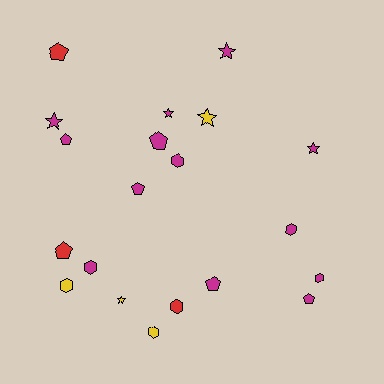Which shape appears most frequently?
Pentagon, with 7 objects.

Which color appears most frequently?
Magenta, with 13 objects.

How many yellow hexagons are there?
There are 2 yellow hexagons.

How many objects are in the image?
There are 20 objects.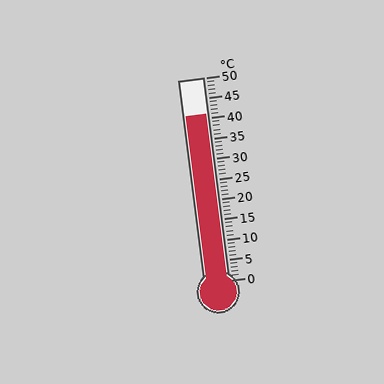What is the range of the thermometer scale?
The thermometer scale ranges from 0°C to 50°C.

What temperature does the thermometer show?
The thermometer shows approximately 41°C.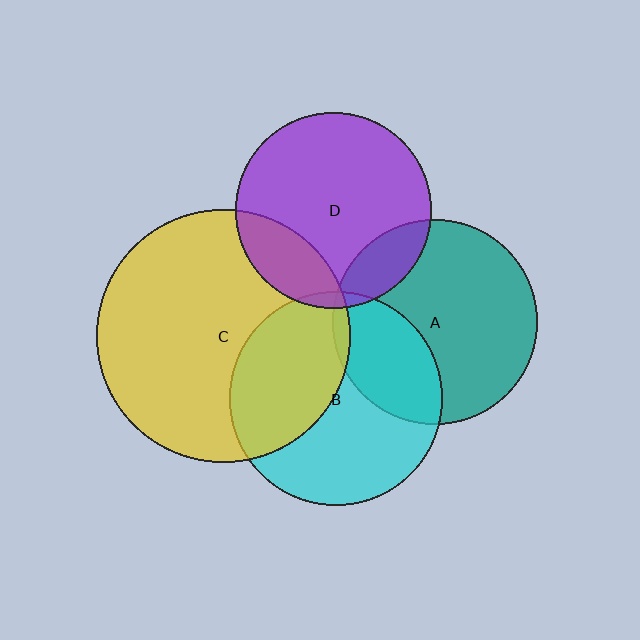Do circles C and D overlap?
Yes.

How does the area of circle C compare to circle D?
Approximately 1.7 times.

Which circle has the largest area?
Circle C (yellow).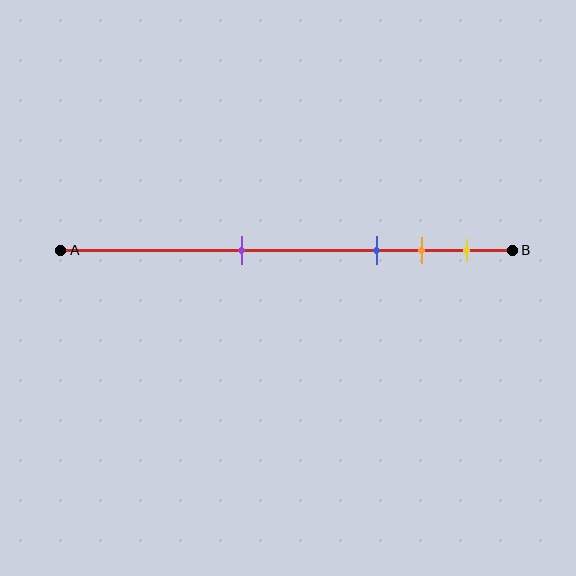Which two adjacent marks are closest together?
The orange and yellow marks are the closest adjacent pair.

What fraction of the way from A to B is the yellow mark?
The yellow mark is approximately 90% (0.9) of the way from A to B.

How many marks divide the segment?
There are 4 marks dividing the segment.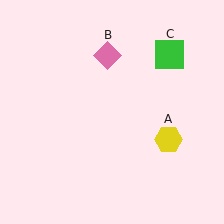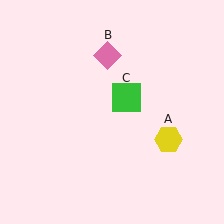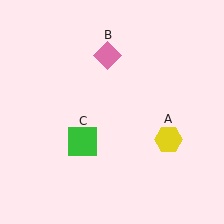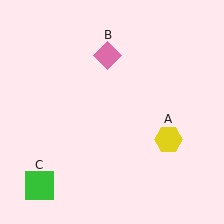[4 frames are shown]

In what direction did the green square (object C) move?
The green square (object C) moved down and to the left.